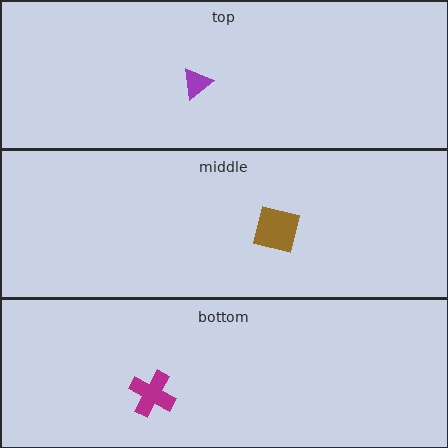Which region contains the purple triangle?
The top region.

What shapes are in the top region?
The purple triangle.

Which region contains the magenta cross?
The bottom region.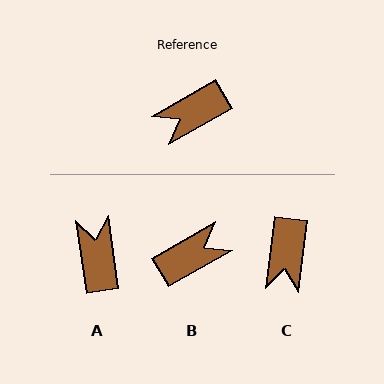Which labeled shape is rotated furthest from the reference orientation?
B, about 180 degrees away.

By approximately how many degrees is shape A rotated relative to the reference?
Approximately 112 degrees clockwise.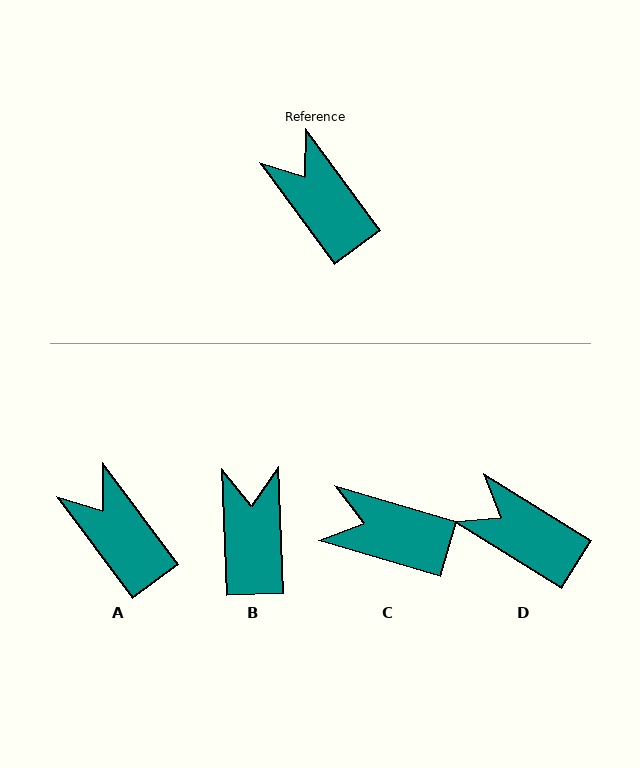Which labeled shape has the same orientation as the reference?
A.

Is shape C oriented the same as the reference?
No, it is off by about 37 degrees.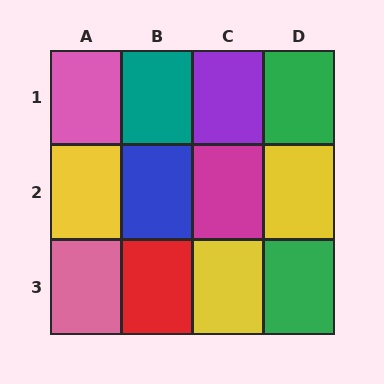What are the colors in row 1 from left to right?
Pink, teal, purple, green.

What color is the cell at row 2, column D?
Yellow.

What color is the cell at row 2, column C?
Magenta.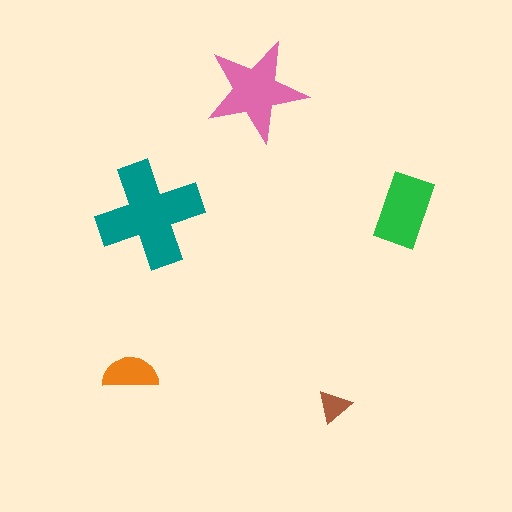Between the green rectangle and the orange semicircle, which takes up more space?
The green rectangle.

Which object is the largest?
The teal cross.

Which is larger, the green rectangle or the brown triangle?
The green rectangle.